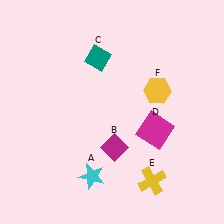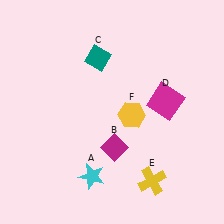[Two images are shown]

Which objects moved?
The objects that moved are: the magenta square (D), the yellow hexagon (F).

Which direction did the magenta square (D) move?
The magenta square (D) moved up.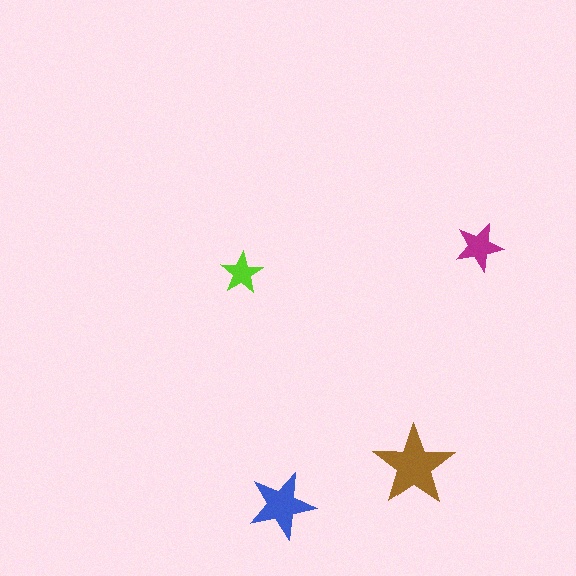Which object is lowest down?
The blue star is bottommost.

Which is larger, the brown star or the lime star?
The brown one.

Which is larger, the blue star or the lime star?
The blue one.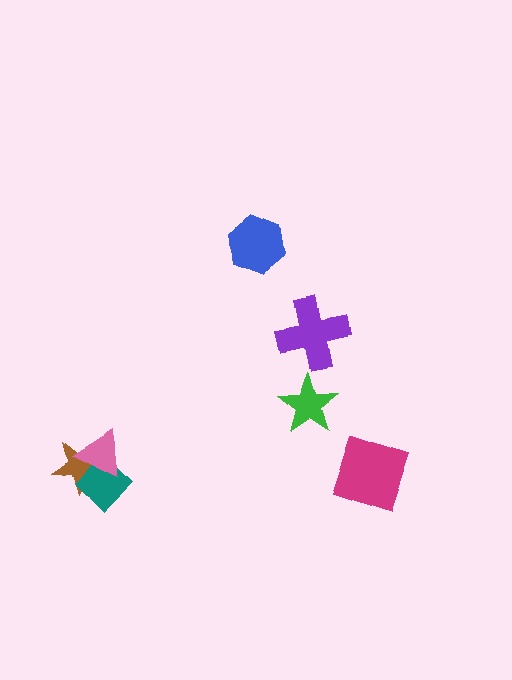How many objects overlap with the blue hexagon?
0 objects overlap with the blue hexagon.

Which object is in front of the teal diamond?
The pink triangle is in front of the teal diamond.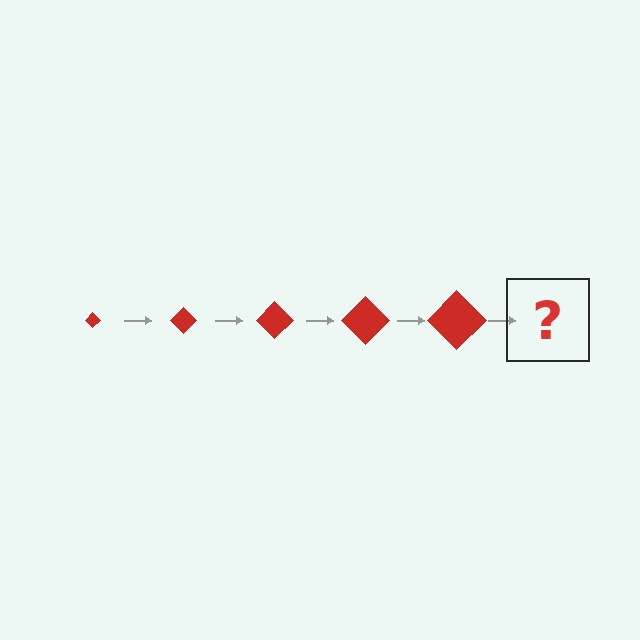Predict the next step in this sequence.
The next step is a red diamond, larger than the previous one.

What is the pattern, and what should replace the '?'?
The pattern is that the diamond gets progressively larger each step. The '?' should be a red diamond, larger than the previous one.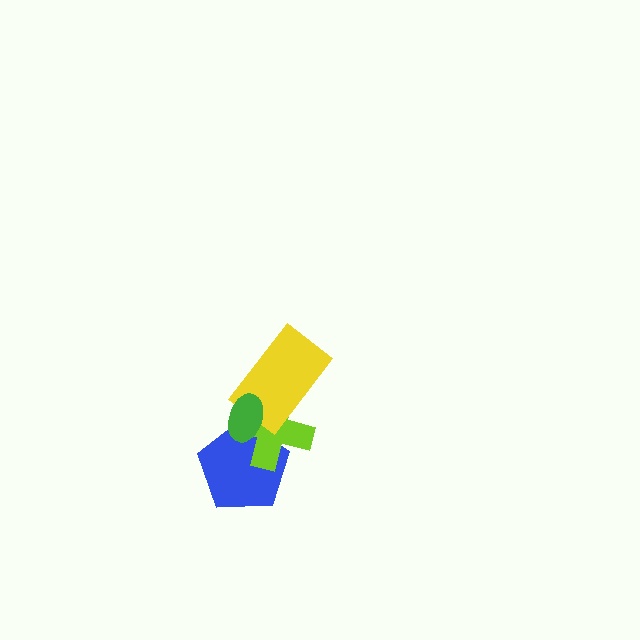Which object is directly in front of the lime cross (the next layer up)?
The yellow rectangle is directly in front of the lime cross.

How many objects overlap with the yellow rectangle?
2 objects overlap with the yellow rectangle.